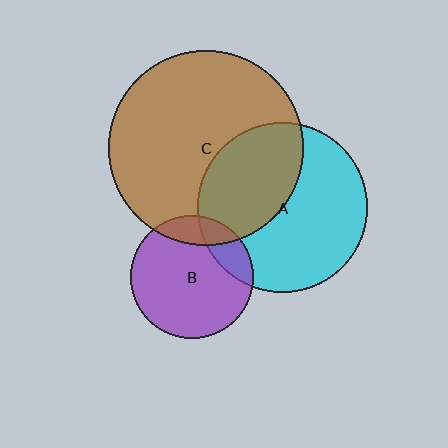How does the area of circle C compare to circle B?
Approximately 2.5 times.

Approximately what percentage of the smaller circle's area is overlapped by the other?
Approximately 40%.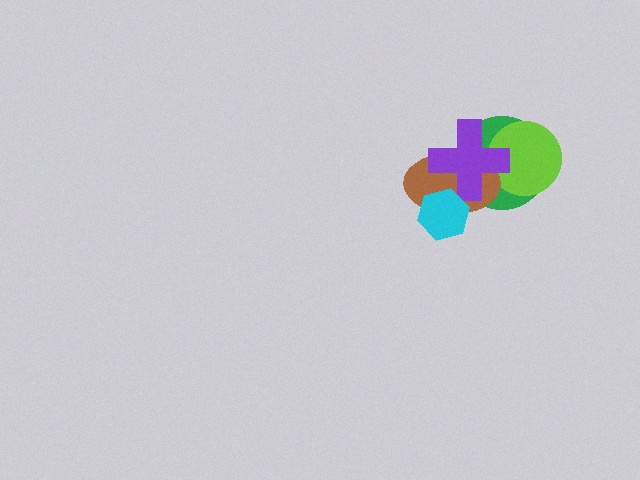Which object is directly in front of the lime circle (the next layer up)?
The brown ellipse is directly in front of the lime circle.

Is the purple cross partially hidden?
Yes, it is partially covered by another shape.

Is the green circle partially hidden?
Yes, it is partially covered by another shape.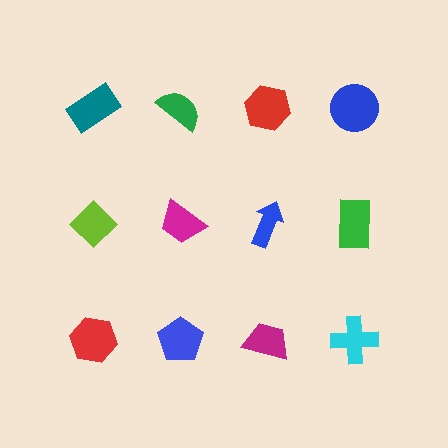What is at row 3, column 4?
A cyan cross.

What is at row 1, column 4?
A blue circle.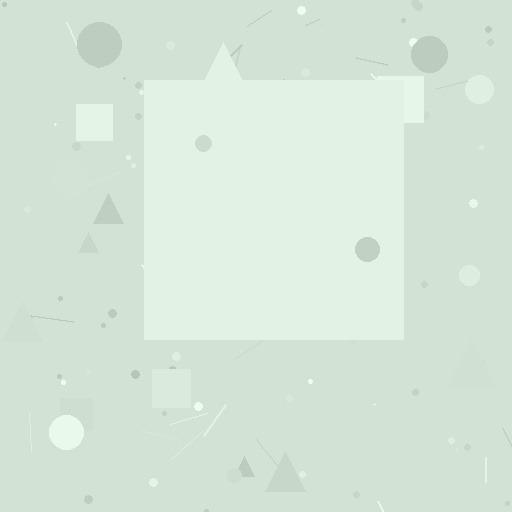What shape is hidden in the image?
A square is hidden in the image.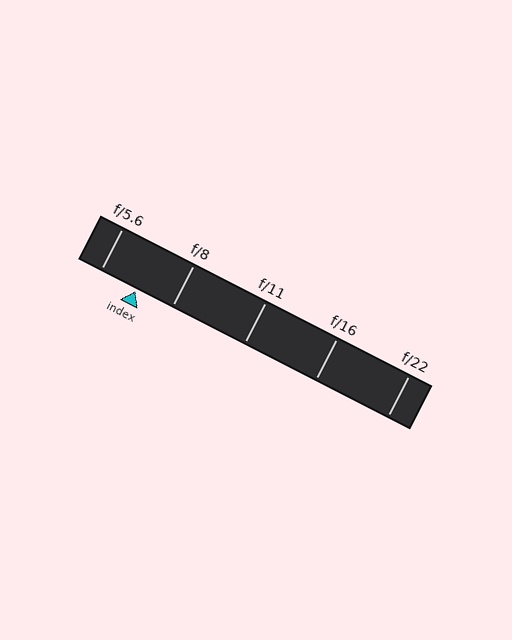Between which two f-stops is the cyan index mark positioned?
The index mark is between f/5.6 and f/8.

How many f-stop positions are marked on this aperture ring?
There are 5 f-stop positions marked.